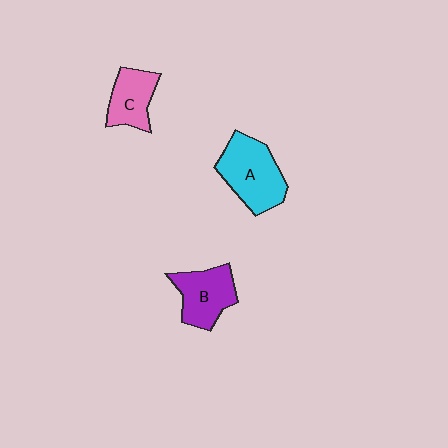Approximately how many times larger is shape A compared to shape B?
Approximately 1.2 times.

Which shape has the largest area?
Shape A (cyan).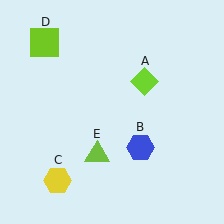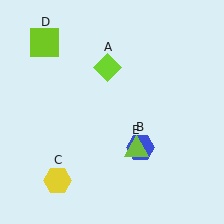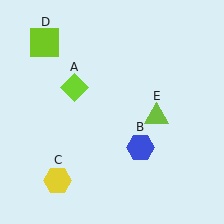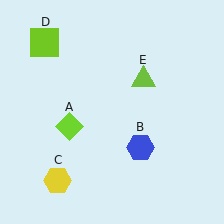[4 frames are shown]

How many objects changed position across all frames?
2 objects changed position: lime diamond (object A), lime triangle (object E).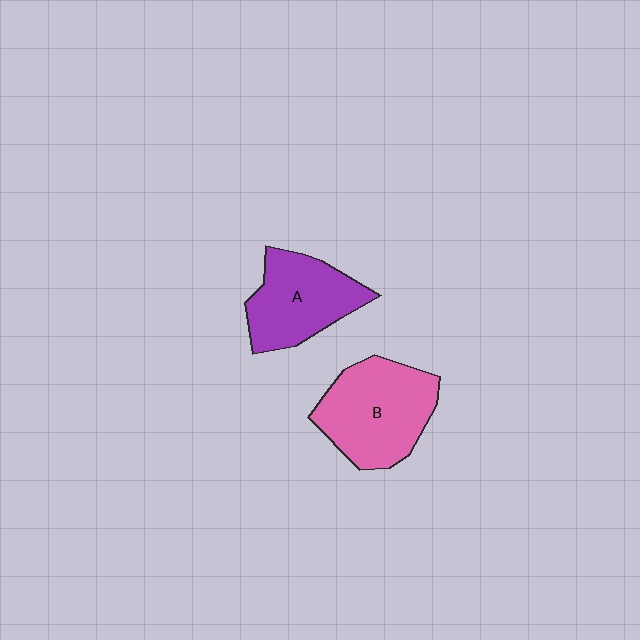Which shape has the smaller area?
Shape A (purple).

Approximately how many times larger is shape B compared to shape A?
Approximately 1.2 times.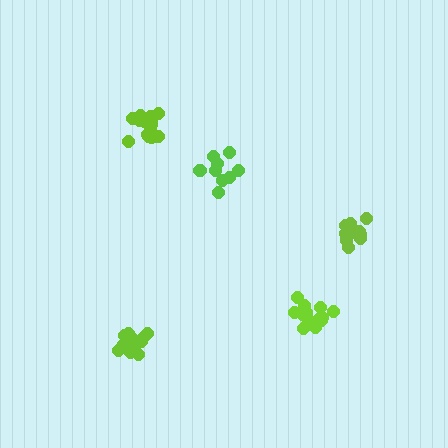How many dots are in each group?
Group 1: 9 dots, Group 2: 14 dots, Group 3: 15 dots, Group 4: 15 dots, Group 5: 12 dots (65 total).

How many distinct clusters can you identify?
There are 5 distinct clusters.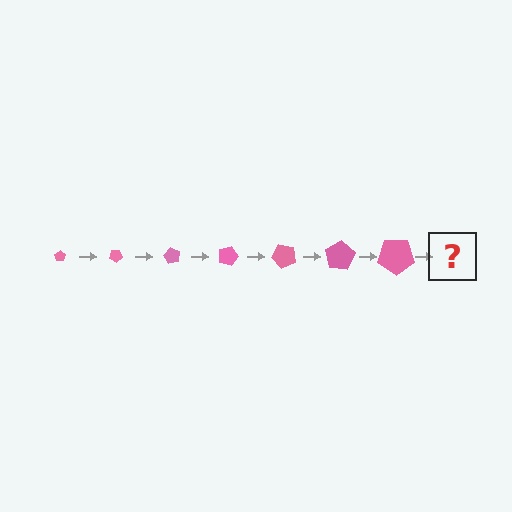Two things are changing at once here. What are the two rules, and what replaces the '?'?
The two rules are that the pentagon grows larger each step and it rotates 30 degrees each step. The '?' should be a pentagon, larger than the previous one and rotated 210 degrees from the start.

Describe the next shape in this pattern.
It should be a pentagon, larger than the previous one and rotated 210 degrees from the start.